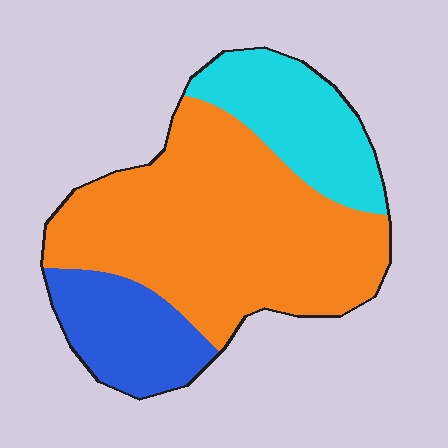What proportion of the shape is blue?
Blue takes up less than a quarter of the shape.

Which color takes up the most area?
Orange, at roughly 60%.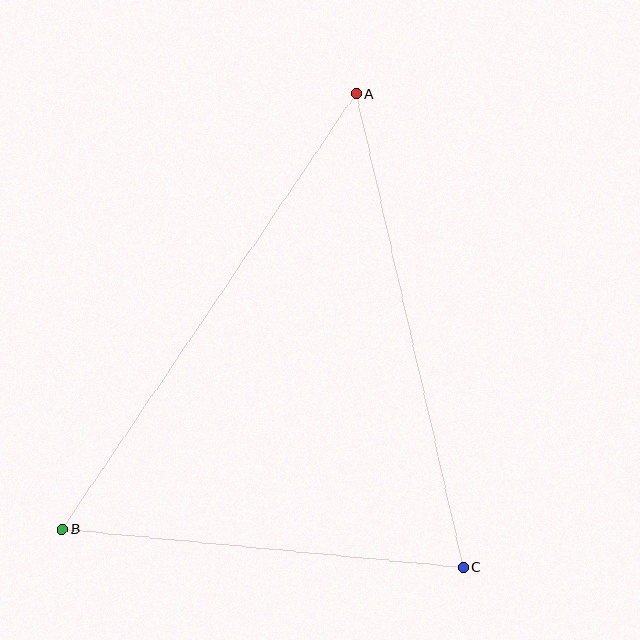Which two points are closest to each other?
Points B and C are closest to each other.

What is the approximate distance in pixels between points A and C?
The distance between A and C is approximately 486 pixels.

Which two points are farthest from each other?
Points A and B are farthest from each other.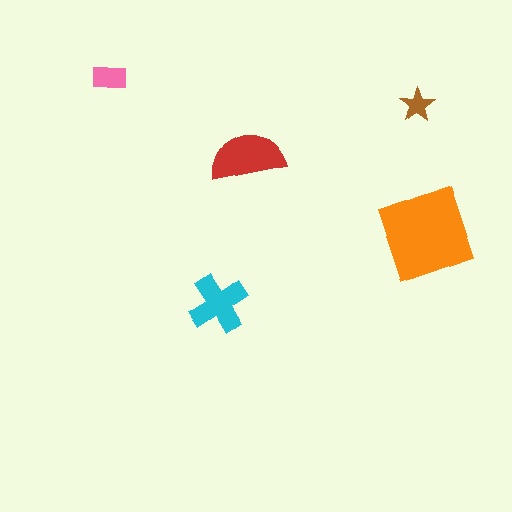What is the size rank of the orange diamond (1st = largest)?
1st.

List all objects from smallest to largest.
The brown star, the pink rectangle, the cyan cross, the red semicircle, the orange diamond.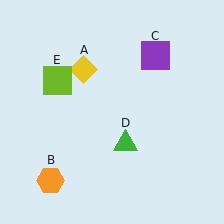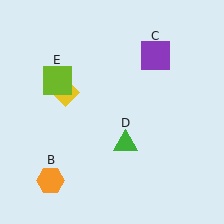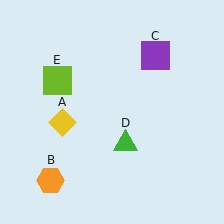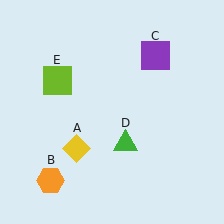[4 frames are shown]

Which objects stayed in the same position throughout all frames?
Orange hexagon (object B) and purple square (object C) and green triangle (object D) and lime square (object E) remained stationary.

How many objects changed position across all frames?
1 object changed position: yellow diamond (object A).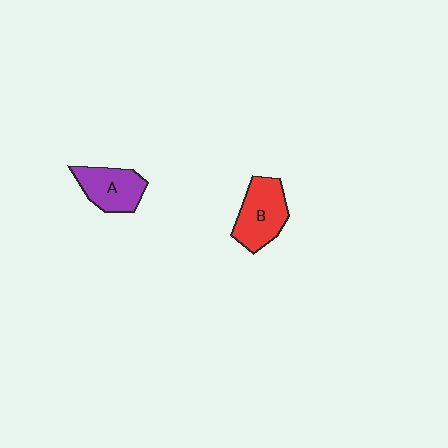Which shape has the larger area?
Shape B (red).